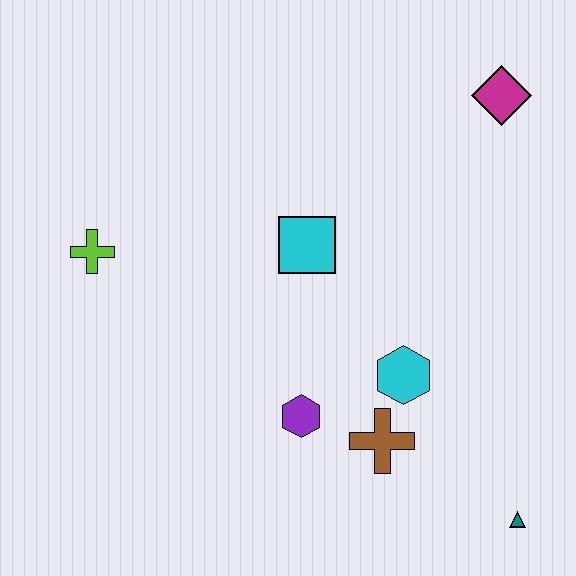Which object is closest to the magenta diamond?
The cyan square is closest to the magenta diamond.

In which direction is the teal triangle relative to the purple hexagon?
The teal triangle is to the right of the purple hexagon.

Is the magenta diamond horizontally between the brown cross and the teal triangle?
Yes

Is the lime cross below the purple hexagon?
No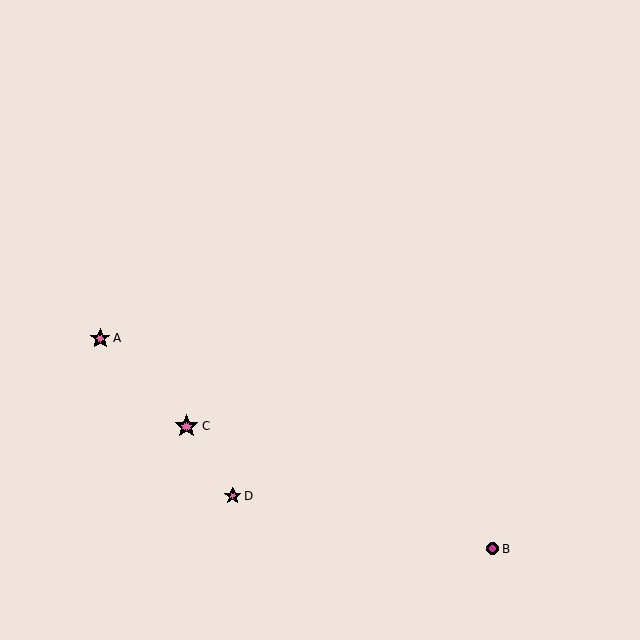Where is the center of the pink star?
The center of the pink star is at (187, 426).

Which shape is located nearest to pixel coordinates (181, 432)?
The pink star (labeled C) at (187, 426) is nearest to that location.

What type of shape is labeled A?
Shape A is a pink star.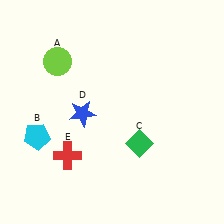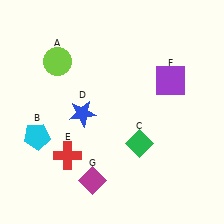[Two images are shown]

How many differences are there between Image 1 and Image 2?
There are 2 differences between the two images.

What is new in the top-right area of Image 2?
A purple square (F) was added in the top-right area of Image 2.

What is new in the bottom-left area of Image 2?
A magenta diamond (G) was added in the bottom-left area of Image 2.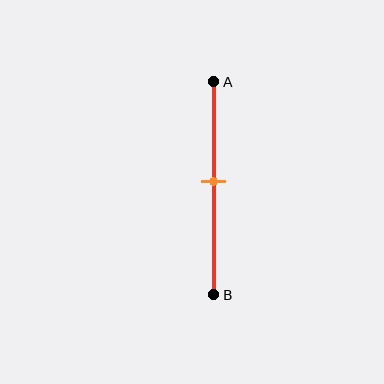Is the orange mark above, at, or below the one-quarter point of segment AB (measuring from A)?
The orange mark is below the one-quarter point of segment AB.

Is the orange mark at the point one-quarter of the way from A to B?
No, the mark is at about 45% from A, not at the 25% one-quarter point.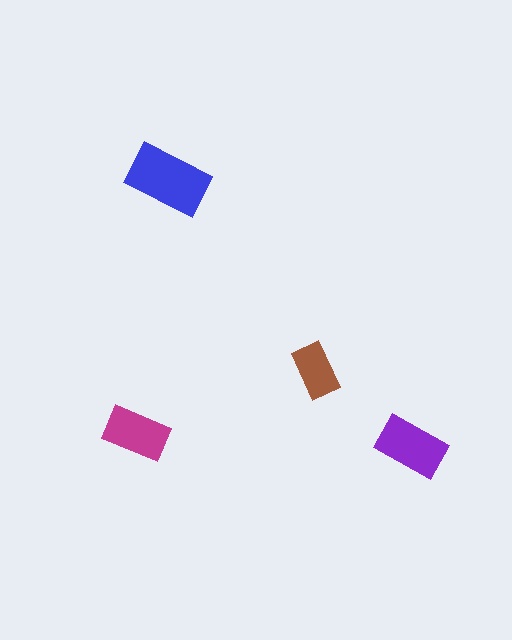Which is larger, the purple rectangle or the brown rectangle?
The purple one.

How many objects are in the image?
There are 4 objects in the image.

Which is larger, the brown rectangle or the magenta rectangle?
The magenta one.